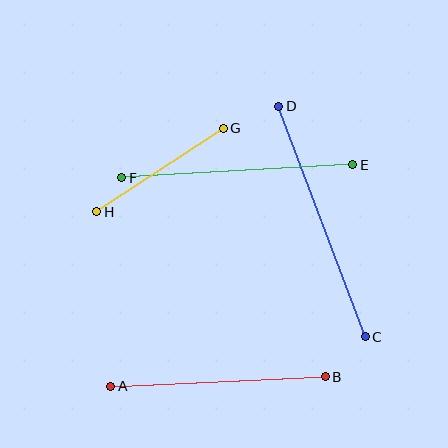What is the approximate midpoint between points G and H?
The midpoint is at approximately (160, 170) pixels.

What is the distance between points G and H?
The distance is approximately 152 pixels.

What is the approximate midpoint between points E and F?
The midpoint is at approximately (237, 171) pixels.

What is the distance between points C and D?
The distance is approximately 246 pixels.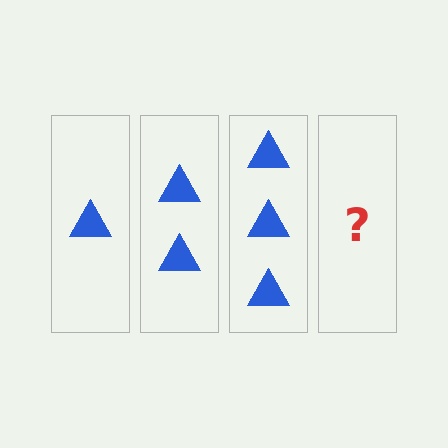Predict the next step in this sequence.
The next step is 4 triangles.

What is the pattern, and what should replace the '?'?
The pattern is that each step adds one more triangle. The '?' should be 4 triangles.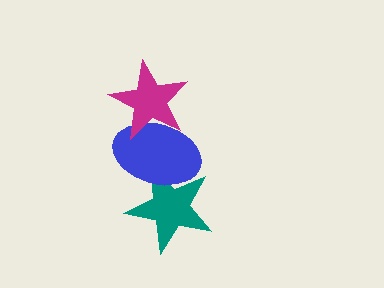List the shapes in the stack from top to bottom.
From top to bottom: the magenta star, the blue ellipse, the teal star.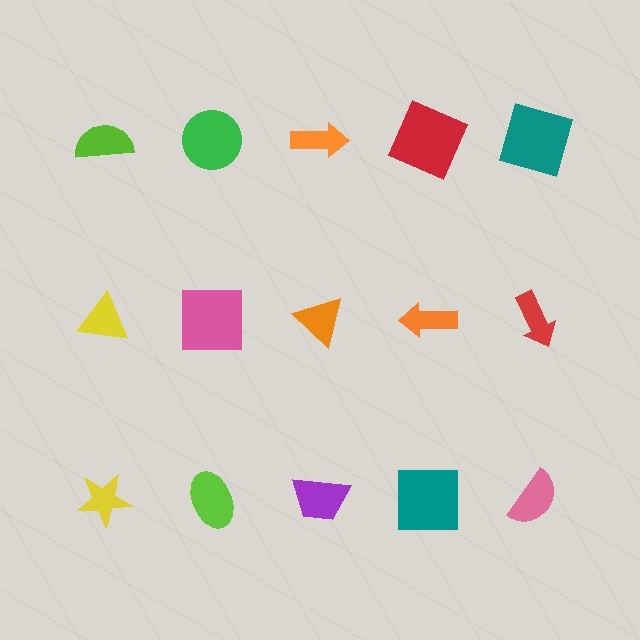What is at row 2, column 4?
An orange arrow.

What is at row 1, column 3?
An orange arrow.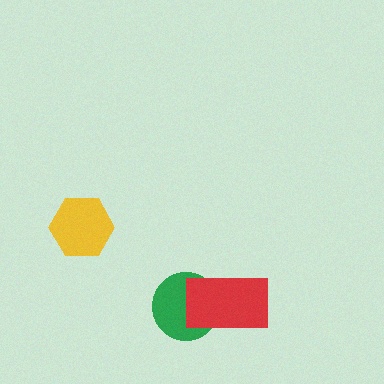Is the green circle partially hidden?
Yes, it is partially covered by another shape.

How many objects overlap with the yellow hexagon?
0 objects overlap with the yellow hexagon.